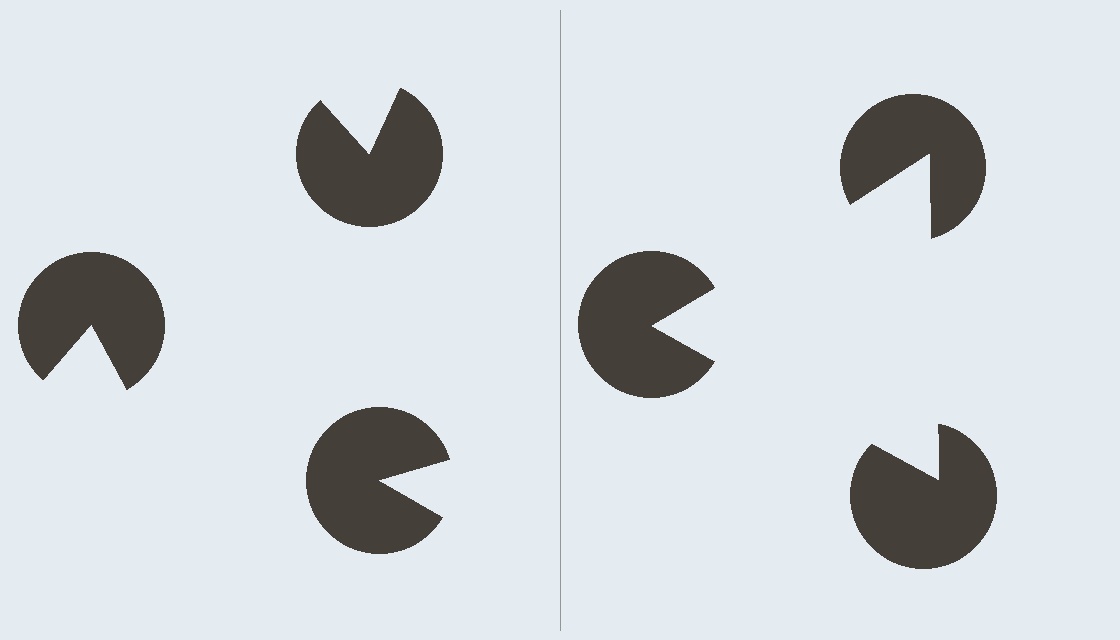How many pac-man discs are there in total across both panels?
6 — 3 on each side.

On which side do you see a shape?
An illusory triangle appears on the right side. On the left side the wedge cuts are rotated, so no coherent shape forms.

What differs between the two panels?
The pac-man discs are positioned identically on both sides; only the wedge orientations differ. On the right they align to a triangle; on the left they are misaligned.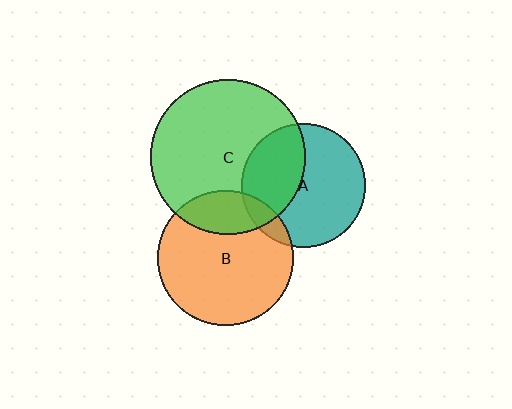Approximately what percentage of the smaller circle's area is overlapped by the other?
Approximately 40%.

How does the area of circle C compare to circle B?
Approximately 1.3 times.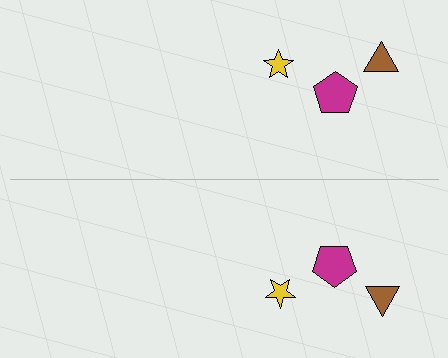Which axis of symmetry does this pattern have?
The pattern has a horizontal axis of symmetry running through the center of the image.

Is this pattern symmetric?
Yes, this pattern has bilateral (reflection) symmetry.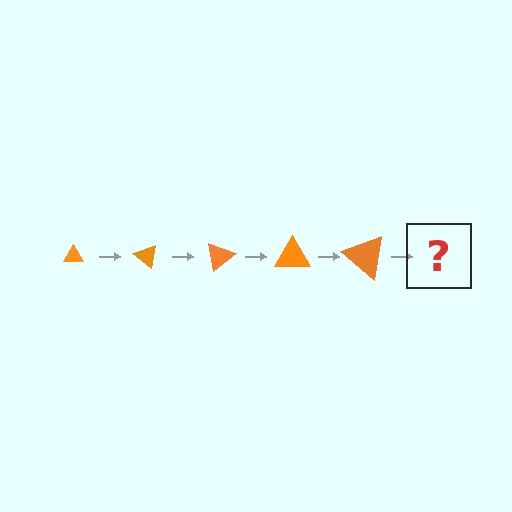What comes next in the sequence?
The next element should be a triangle, larger than the previous one and rotated 200 degrees from the start.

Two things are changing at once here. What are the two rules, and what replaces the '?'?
The two rules are that the triangle grows larger each step and it rotates 40 degrees each step. The '?' should be a triangle, larger than the previous one and rotated 200 degrees from the start.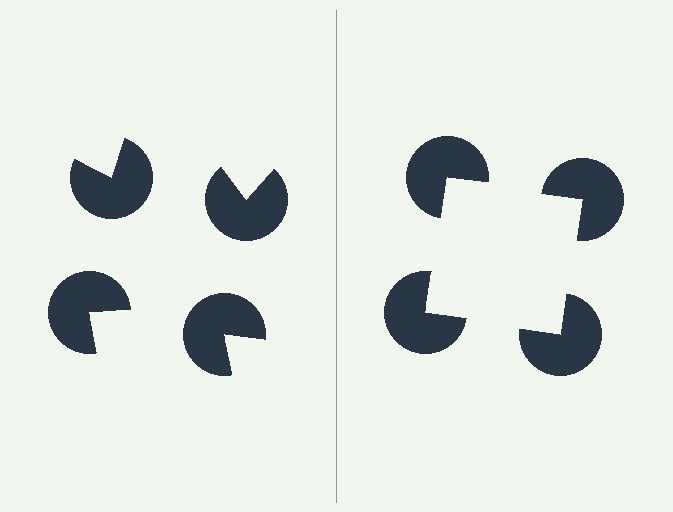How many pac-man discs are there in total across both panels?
8 — 4 on each side.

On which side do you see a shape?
An illusory square appears on the right side. On the left side the wedge cuts are rotated, so no coherent shape forms.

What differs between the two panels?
The pac-man discs are positioned identically on both sides; only the wedge orientations differ. On the right they align to a square; on the left they are misaligned.